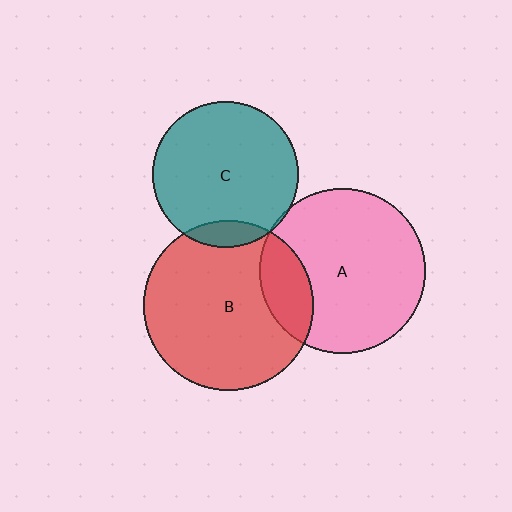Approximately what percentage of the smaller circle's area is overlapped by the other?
Approximately 10%.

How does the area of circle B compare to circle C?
Approximately 1.3 times.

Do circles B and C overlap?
Yes.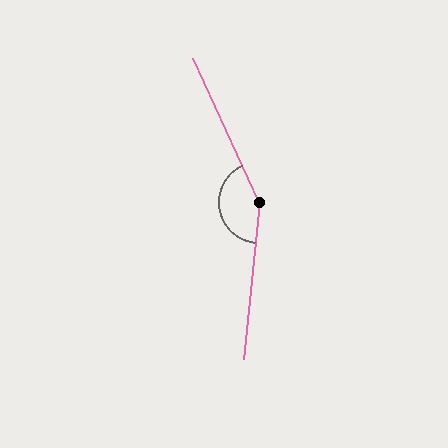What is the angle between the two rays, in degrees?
Approximately 149 degrees.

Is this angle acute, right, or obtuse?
It is obtuse.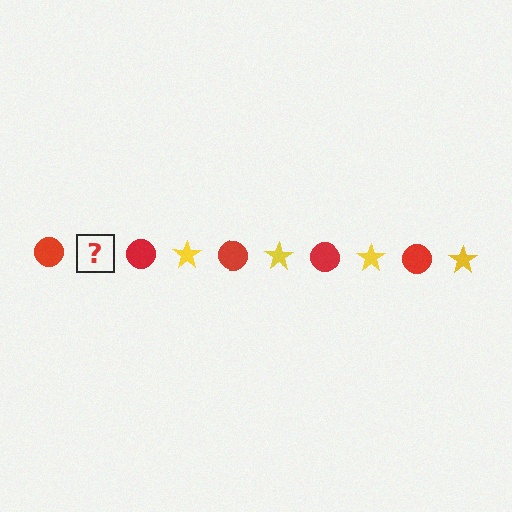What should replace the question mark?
The question mark should be replaced with a yellow star.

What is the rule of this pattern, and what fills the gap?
The rule is that the pattern alternates between red circle and yellow star. The gap should be filled with a yellow star.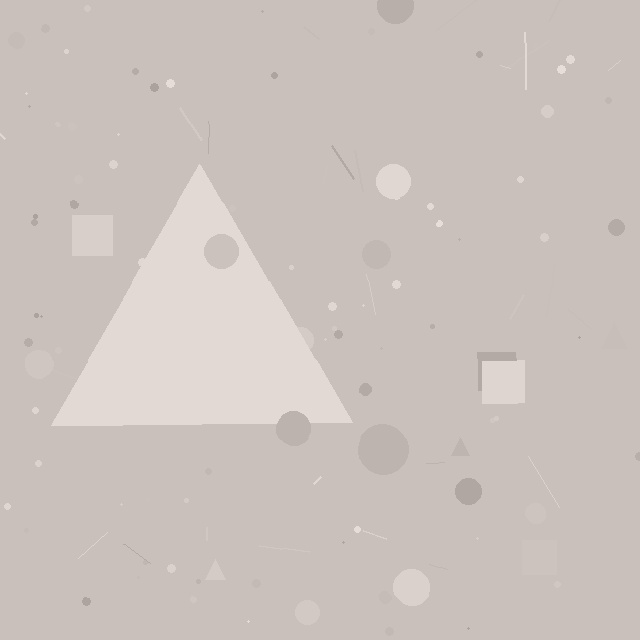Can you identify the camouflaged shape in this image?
The camouflaged shape is a triangle.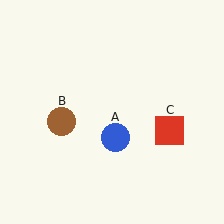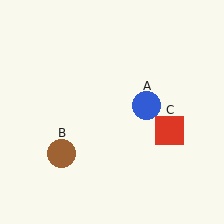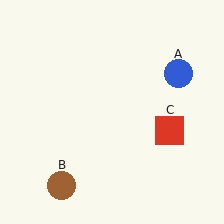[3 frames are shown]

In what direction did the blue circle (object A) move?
The blue circle (object A) moved up and to the right.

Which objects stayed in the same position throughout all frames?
Red square (object C) remained stationary.